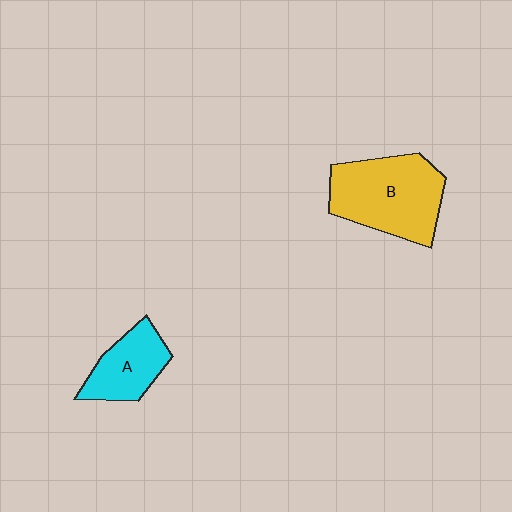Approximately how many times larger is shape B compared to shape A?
Approximately 1.7 times.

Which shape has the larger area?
Shape B (yellow).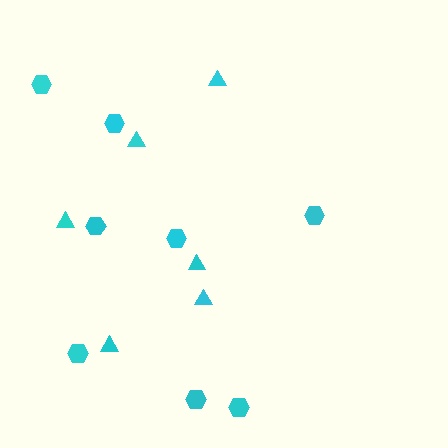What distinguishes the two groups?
There are 2 groups: one group of triangles (6) and one group of hexagons (8).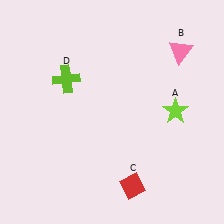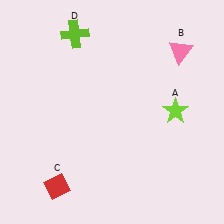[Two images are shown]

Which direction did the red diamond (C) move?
The red diamond (C) moved left.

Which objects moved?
The objects that moved are: the red diamond (C), the lime cross (D).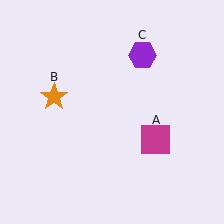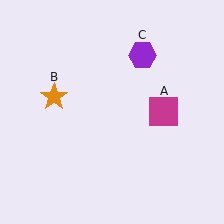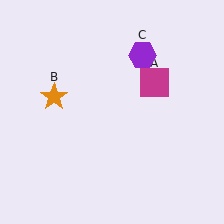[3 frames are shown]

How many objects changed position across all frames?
1 object changed position: magenta square (object A).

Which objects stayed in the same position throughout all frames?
Orange star (object B) and purple hexagon (object C) remained stationary.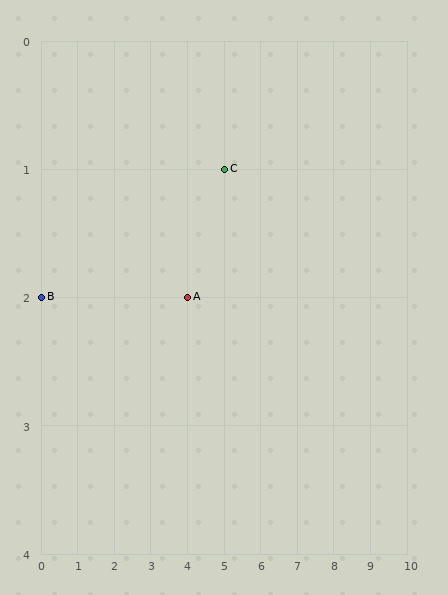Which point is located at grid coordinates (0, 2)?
Point B is at (0, 2).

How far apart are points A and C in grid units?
Points A and C are 1 column and 1 row apart (about 1.4 grid units diagonally).